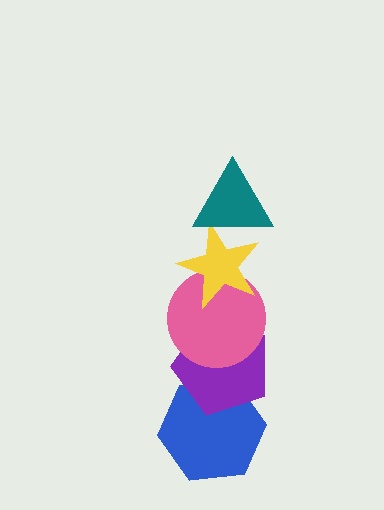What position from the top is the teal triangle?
The teal triangle is 1st from the top.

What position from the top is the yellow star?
The yellow star is 2nd from the top.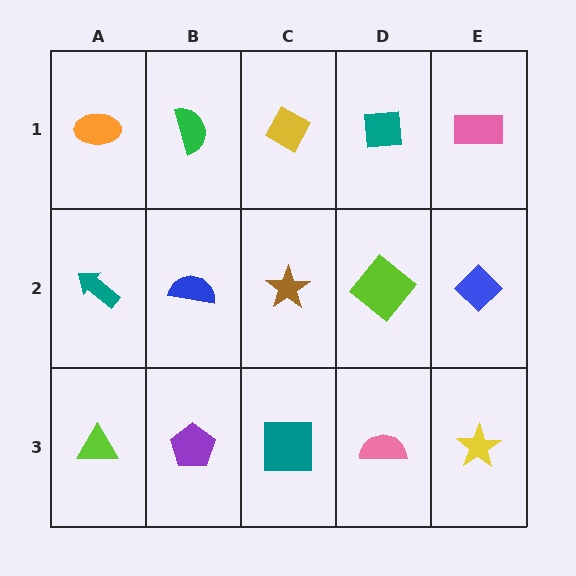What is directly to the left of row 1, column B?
An orange ellipse.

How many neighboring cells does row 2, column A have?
3.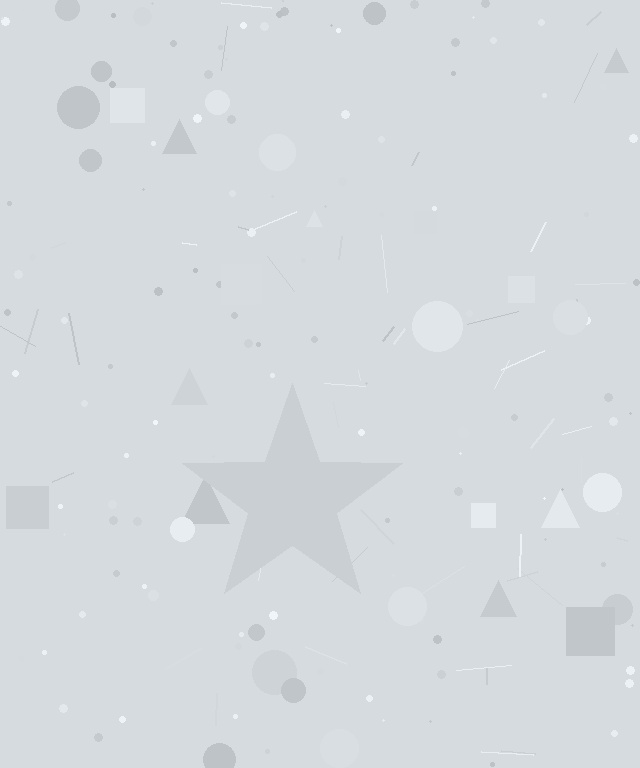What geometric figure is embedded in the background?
A star is embedded in the background.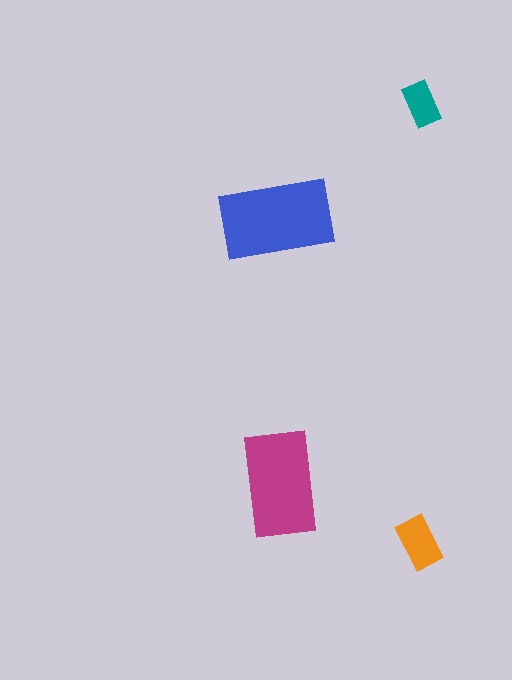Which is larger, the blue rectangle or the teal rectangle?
The blue one.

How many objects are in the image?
There are 4 objects in the image.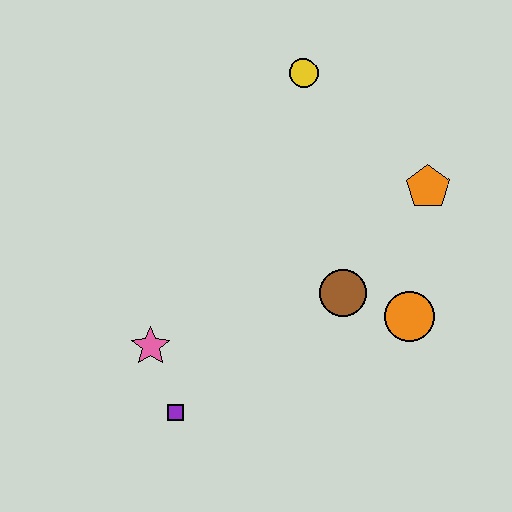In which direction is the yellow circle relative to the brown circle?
The yellow circle is above the brown circle.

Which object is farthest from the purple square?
The yellow circle is farthest from the purple square.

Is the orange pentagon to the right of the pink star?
Yes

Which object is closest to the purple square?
The pink star is closest to the purple square.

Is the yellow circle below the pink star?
No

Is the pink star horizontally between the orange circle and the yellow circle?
No